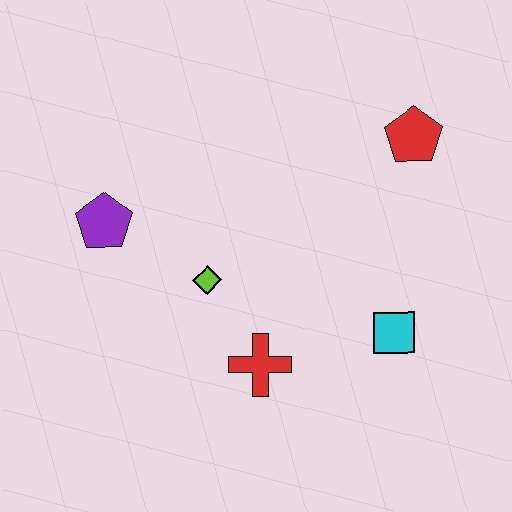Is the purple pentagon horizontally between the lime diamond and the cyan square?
No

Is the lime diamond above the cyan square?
Yes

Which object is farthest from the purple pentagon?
The red pentagon is farthest from the purple pentagon.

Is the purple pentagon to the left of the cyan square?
Yes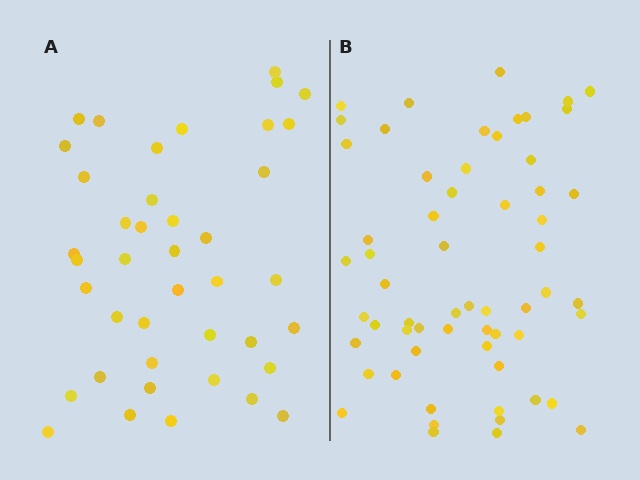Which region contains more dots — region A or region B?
Region B (the right region) has more dots.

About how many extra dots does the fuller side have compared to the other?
Region B has approximately 20 more dots than region A.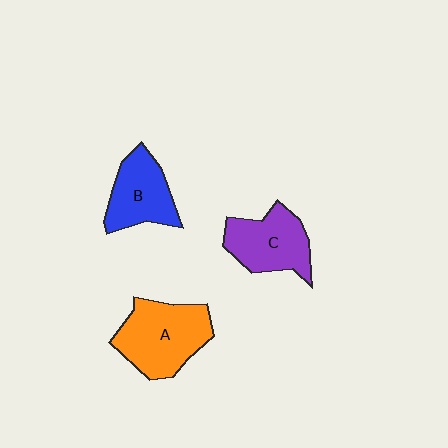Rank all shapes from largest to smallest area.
From largest to smallest: A (orange), C (purple), B (blue).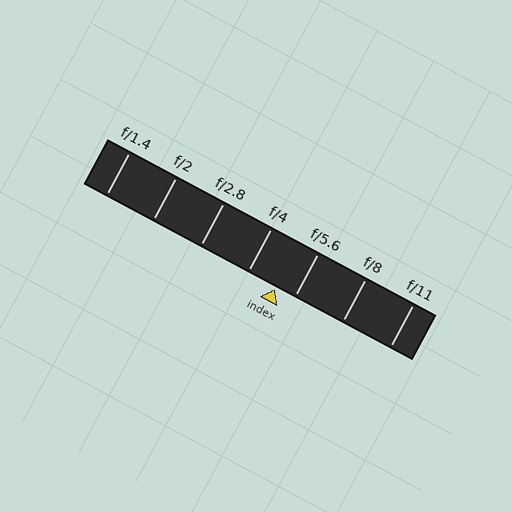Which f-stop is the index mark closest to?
The index mark is closest to f/5.6.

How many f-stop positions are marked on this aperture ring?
There are 7 f-stop positions marked.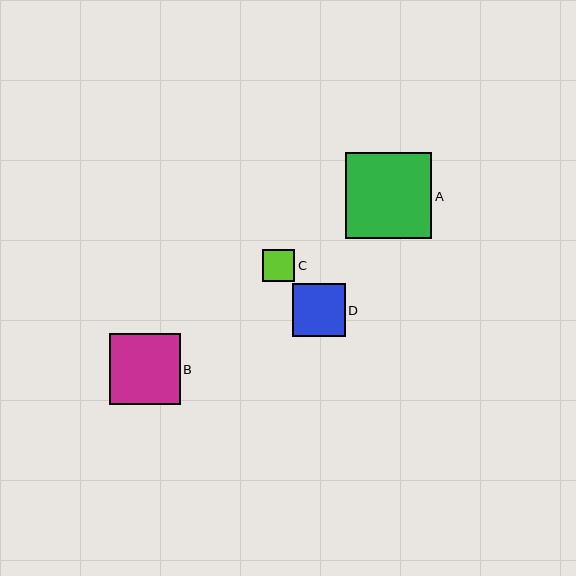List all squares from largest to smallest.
From largest to smallest: A, B, D, C.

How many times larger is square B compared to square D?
Square B is approximately 1.4 times the size of square D.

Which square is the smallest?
Square C is the smallest with a size of approximately 32 pixels.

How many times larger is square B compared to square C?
Square B is approximately 2.2 times the size of square C.